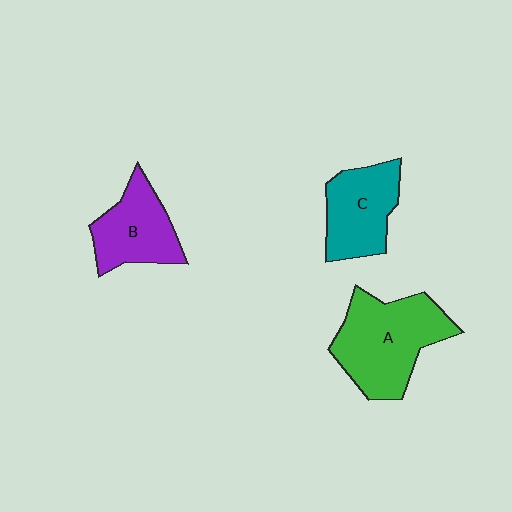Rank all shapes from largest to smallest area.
From largest to smallest: A (green), C (teal), B (purple).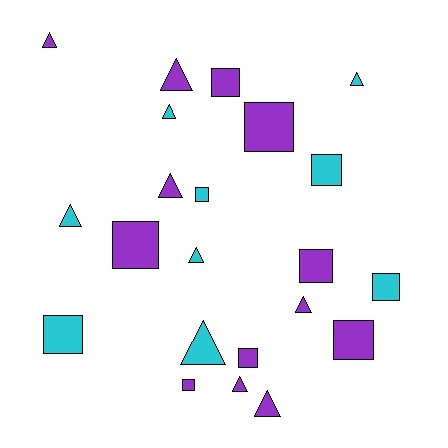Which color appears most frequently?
Purple, with 13 objects.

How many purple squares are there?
There are 7 purple squares.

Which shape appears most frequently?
Triangle, with 11 objects.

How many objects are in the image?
There are 22 objects.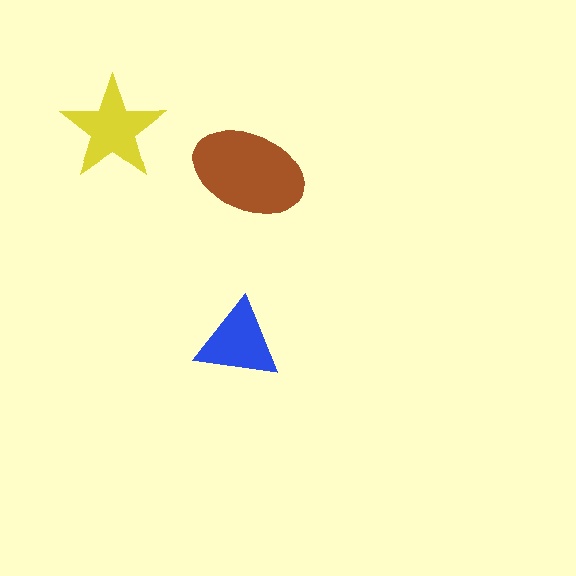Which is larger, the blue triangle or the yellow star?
The yellow star.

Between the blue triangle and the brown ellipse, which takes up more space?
The brown ellipse.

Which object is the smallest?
The blue triangle.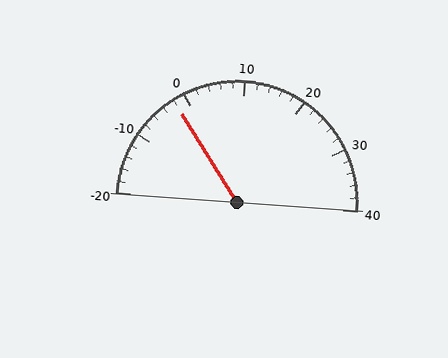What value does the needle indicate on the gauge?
The needle indicates approximately -2.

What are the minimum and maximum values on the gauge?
The gauge ranges from -20 to 40.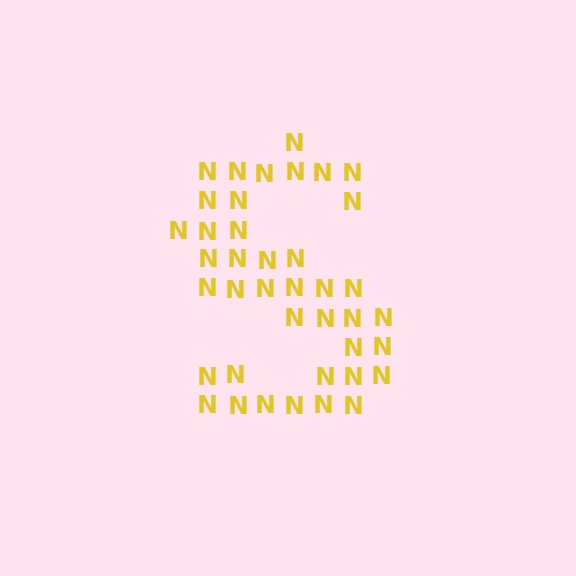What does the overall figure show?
The overall figure shows the letter S.